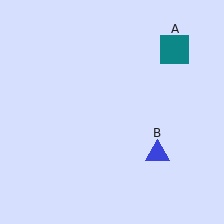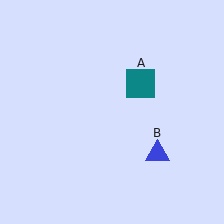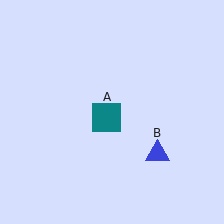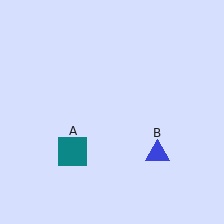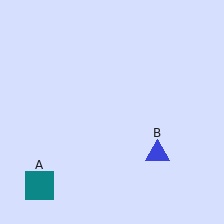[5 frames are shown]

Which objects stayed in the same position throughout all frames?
Blue triangle (object B) remained stationary.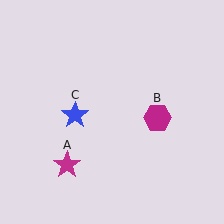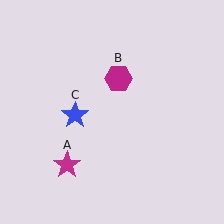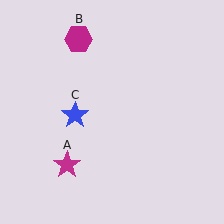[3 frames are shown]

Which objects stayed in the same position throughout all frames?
Magenta star (object A) and blue star (object C) remained stationary.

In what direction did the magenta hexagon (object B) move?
The magenta hexagon (object B) moved up and to the left.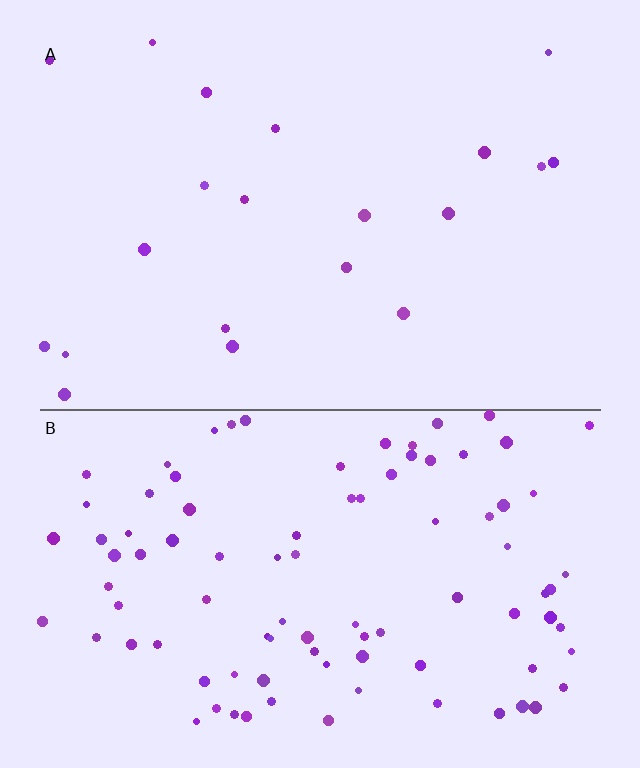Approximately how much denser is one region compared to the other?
Approximately 4.6× — region B over region A.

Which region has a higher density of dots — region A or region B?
B (the bottom).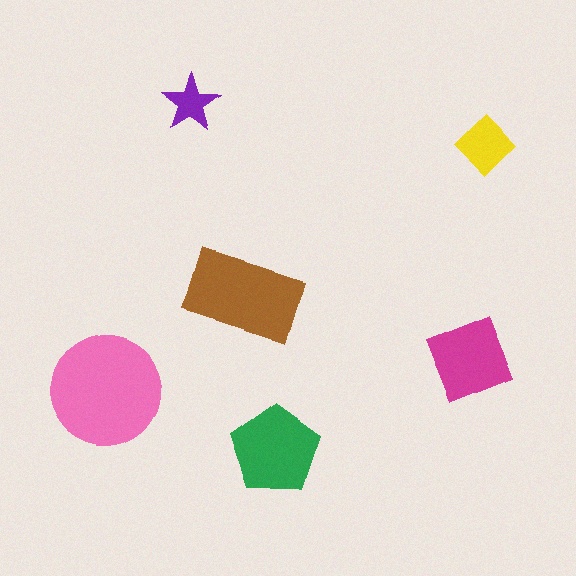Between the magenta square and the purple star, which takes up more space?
The magenta square.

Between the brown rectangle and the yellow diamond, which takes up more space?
The brown rectangle.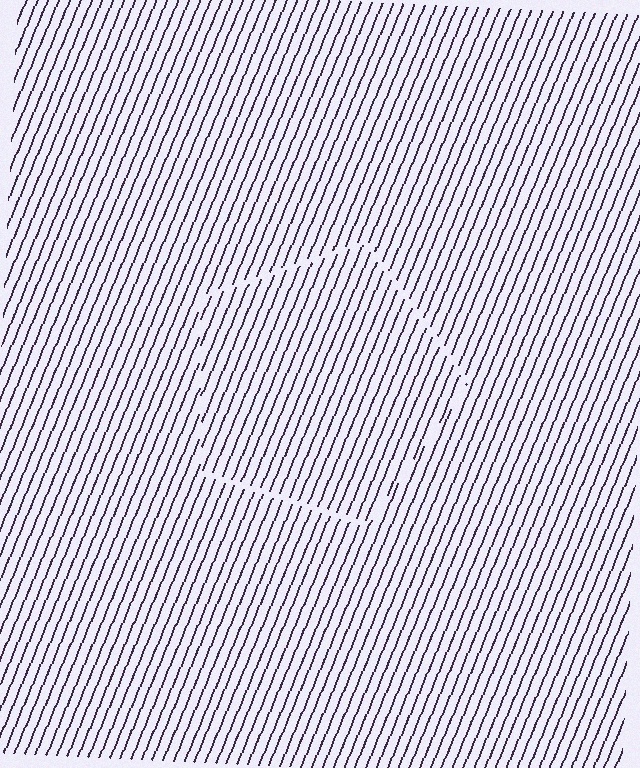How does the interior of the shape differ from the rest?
The interior of the shape contains the same grating, shifted by half a period — the contour is defined by the phase discontinuity where line-ends from the inner and outer gratings abut.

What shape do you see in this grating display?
An illusory pentagon. The interior of the shape contains the same grating, shifted by half a period — the contour is defined by the phase discontinuity where line-ends from the inner and outer gratings abut.